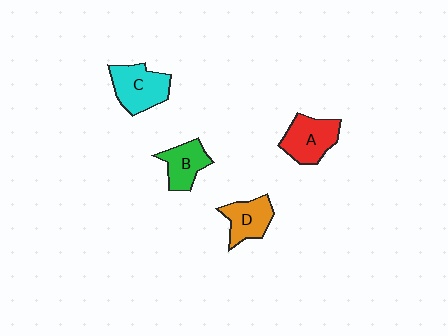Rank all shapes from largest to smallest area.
From largest to smallest: C (cyan), A (red), D (orange), B (green).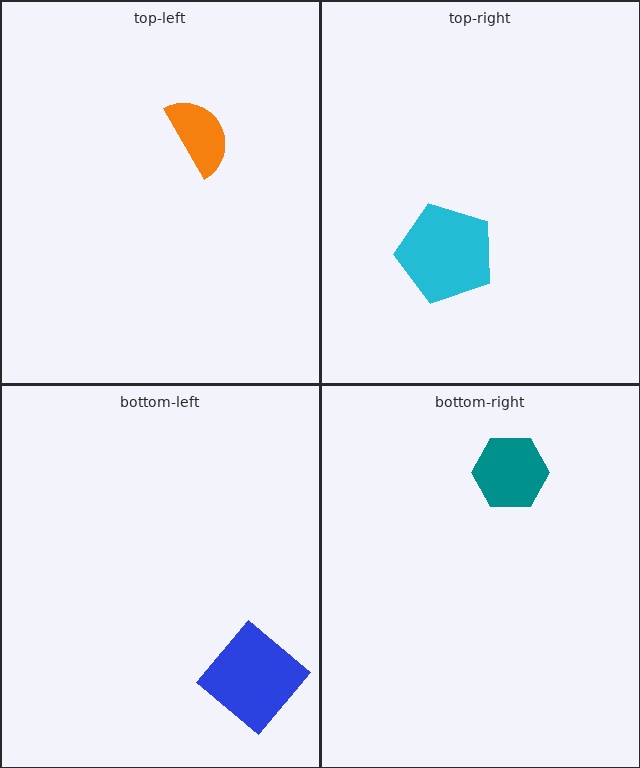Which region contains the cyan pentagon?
The top-right region.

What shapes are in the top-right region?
The cyan pentagon.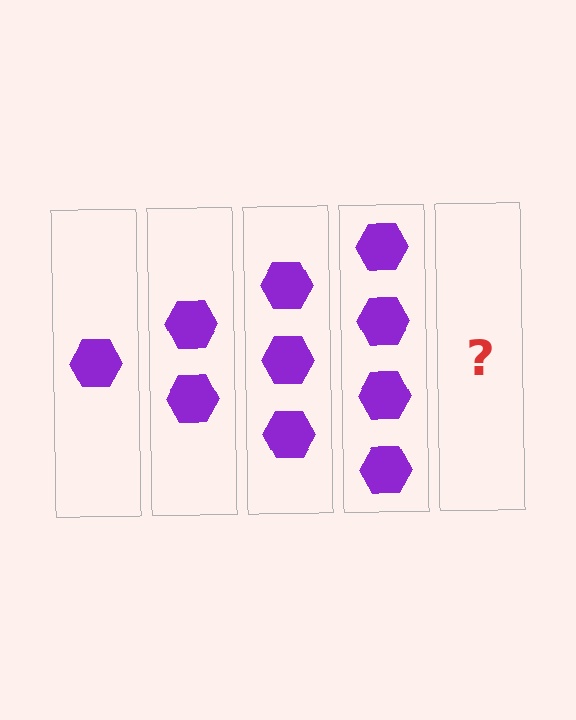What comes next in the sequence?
The next element should be 5 hexagons.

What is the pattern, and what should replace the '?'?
The pattern is that each step adds one more hexagon. The '?' should be 5 hexagons.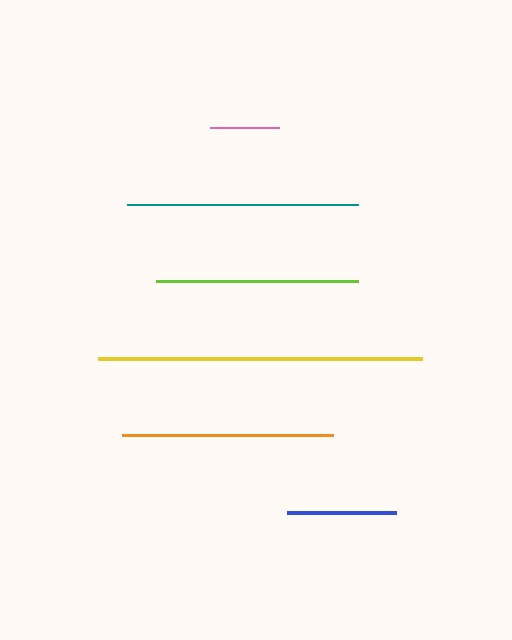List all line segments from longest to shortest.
From longest to shortest: yellow, teal, orange, lime, blue, pink.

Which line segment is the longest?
The yellow line is the longest at approximately 324 pixels.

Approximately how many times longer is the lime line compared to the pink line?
The lime line is approximately 2.9 times the length of the pink line.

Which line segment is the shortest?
The pink line is the shortest at approximately 69 pixels.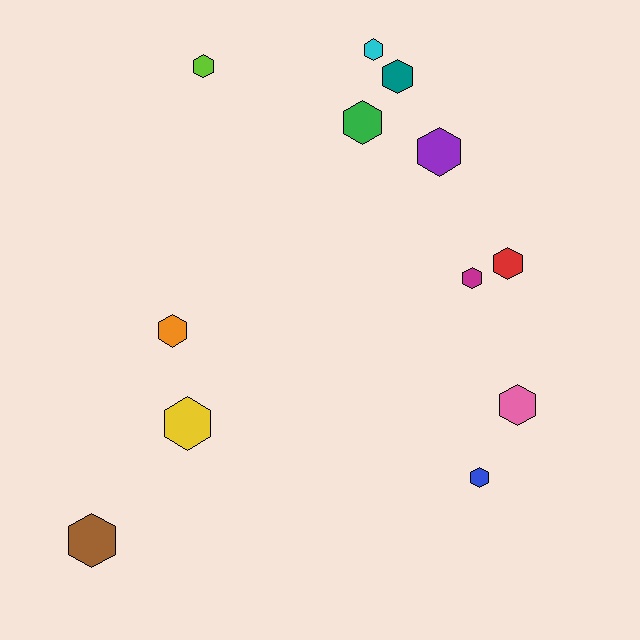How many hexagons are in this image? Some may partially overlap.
There are 12 hexagons.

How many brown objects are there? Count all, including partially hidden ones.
There is 1 brown object.